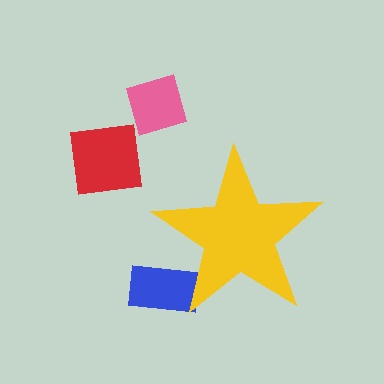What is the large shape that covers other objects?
A yellow star.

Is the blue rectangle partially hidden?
Yes, the blue rectangle is partially hidden behind the yellow star.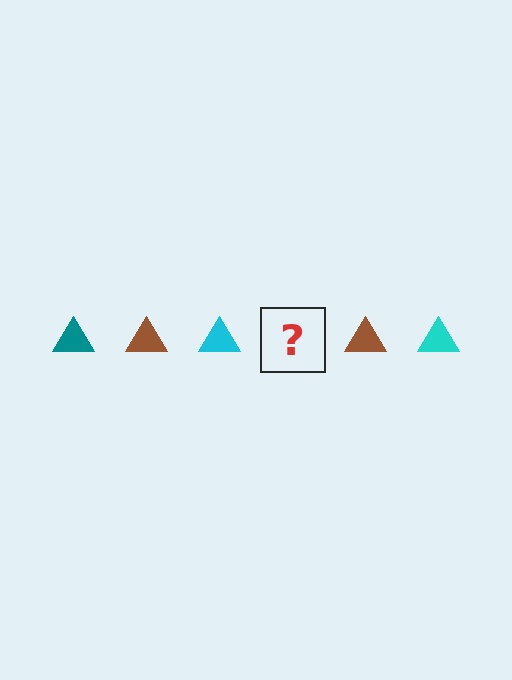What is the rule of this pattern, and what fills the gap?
The rule is that the pattern cycles through teal, brown, cyan triangles. The gap should be filled with a teal triangle.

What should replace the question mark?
The question mark should be replaced with a teal triangle.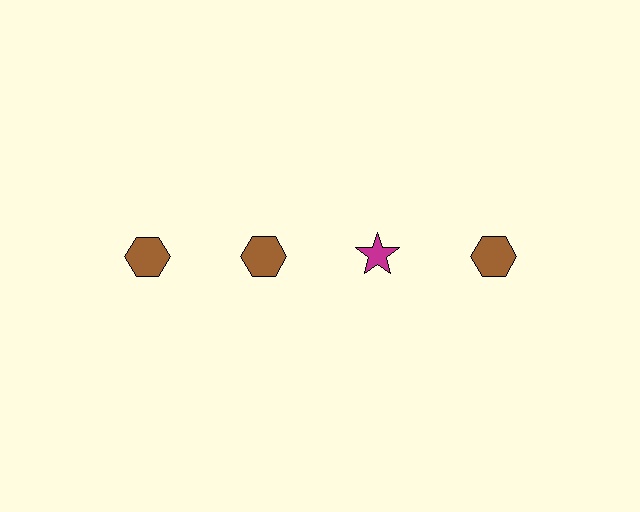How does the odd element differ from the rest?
It differs in both color (magenta instead of brown) and shape (star instead of hexagon).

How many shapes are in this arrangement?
There are 4 shapes arranged in a grid pattern.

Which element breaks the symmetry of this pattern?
The magenta star in the top row, center column breaks the symmetry. All other shapes are brown hexagons.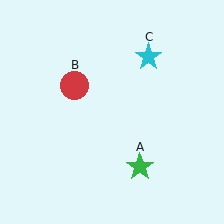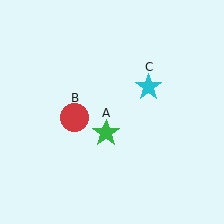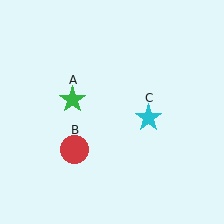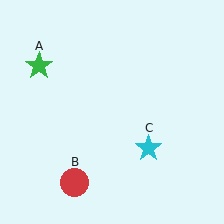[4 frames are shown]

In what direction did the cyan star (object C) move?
The cyan star (object C) moved down.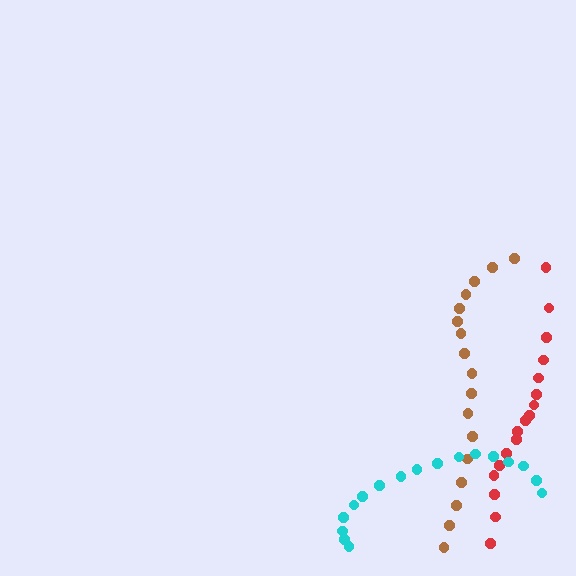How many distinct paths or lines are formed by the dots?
There are 3 distinct paths.